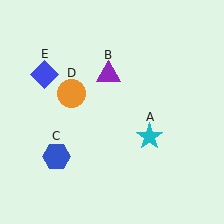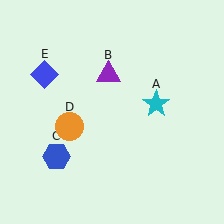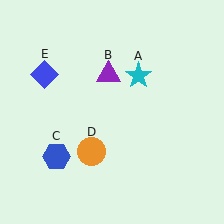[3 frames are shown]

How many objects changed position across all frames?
2 objects changed position: cyan star (object A), orange circle (object D).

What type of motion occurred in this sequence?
The cyan star (object A), orange circle (object D) rotated counterclockwise around the center of the scene.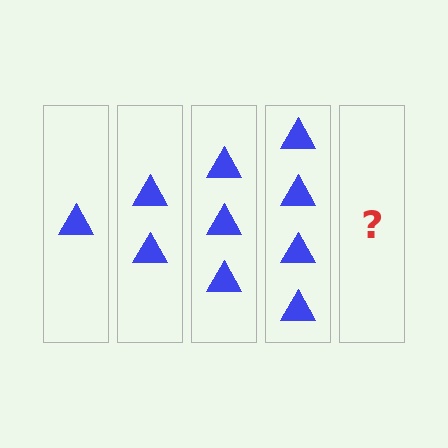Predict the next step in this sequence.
The next step is 5 triangles.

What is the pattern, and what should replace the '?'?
The pattern is that each step adds one more triangle. The '?' should be 5 triangles.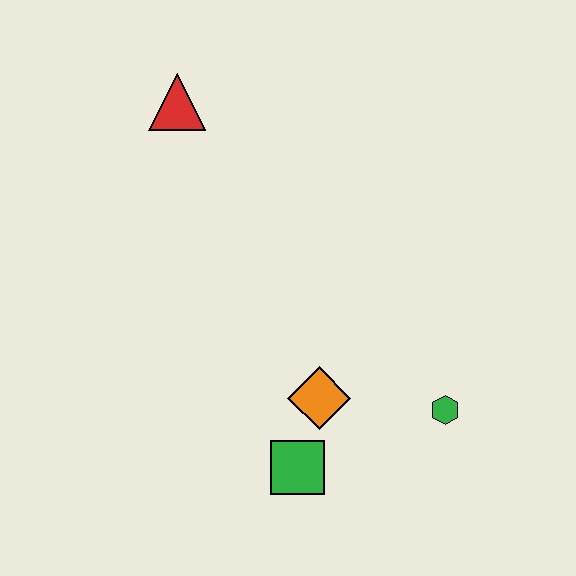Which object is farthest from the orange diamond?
The red triangle is farthest from the orange diamond.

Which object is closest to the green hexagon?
The orange diamond is closest to the green hexagon.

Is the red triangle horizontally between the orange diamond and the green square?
No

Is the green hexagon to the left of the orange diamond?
No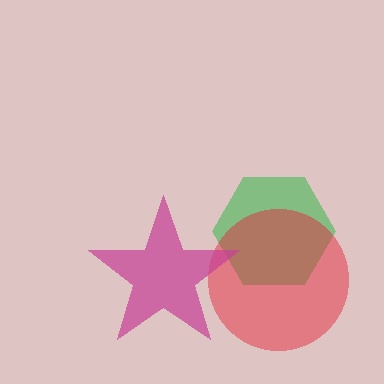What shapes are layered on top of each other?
The layered shapes are: a green hexagon, a red circle, a magenta star.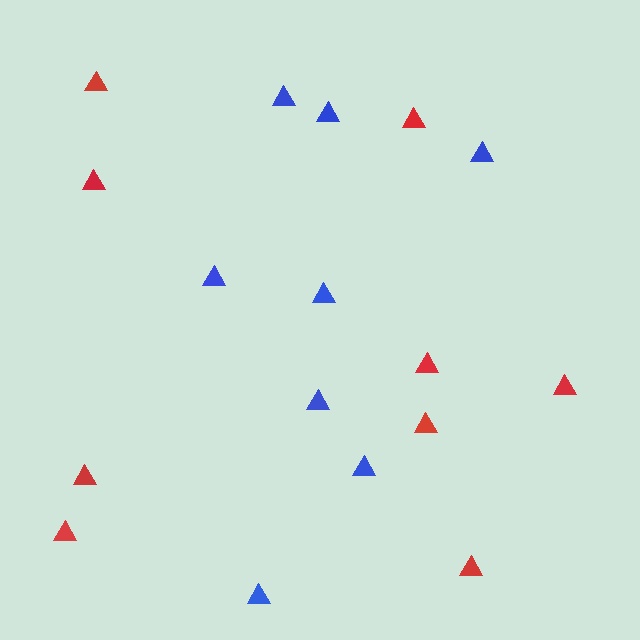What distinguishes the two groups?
There are 2 groups: one group of red triangles (9) and one group of blue triangles (8).